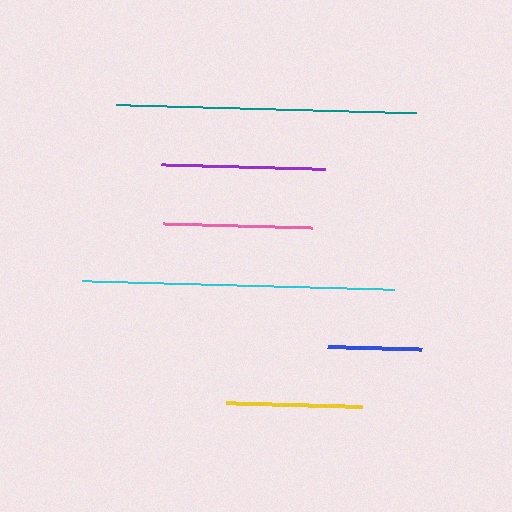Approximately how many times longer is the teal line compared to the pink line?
The teal line is approximately 2.0 times the length of the pink line.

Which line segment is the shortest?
The blue line is the shortest at approximately 94 pixels.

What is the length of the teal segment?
The teal segment is approximately 300 pixels long.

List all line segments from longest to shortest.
From longest to shortest: cyan, teal, purple, pink, yellow, blue.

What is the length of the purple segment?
The purple segment is approximately 164 pixels long.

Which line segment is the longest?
The cyan line is the longest at approximately 311 pixels.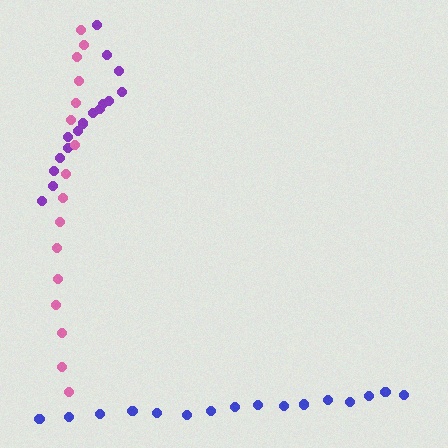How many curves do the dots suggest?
There are 3 distinct paths.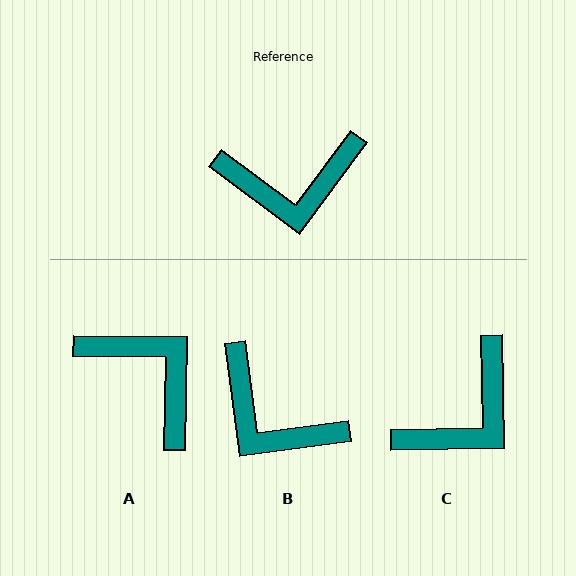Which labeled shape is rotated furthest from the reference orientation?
A, about 126 degrees away.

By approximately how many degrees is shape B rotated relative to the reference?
Approximately 46 degrees clockwise.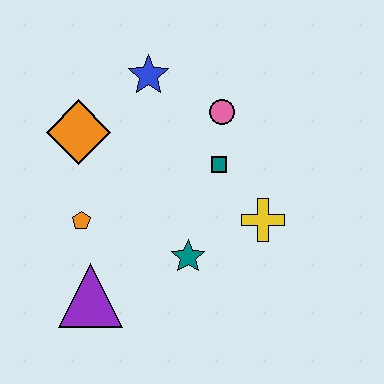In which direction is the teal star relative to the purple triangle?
The teal star is to the right of the purple triangle.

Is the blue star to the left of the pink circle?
Yes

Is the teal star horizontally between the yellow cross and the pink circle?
No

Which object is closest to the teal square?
The pink circle is closest to the teal square.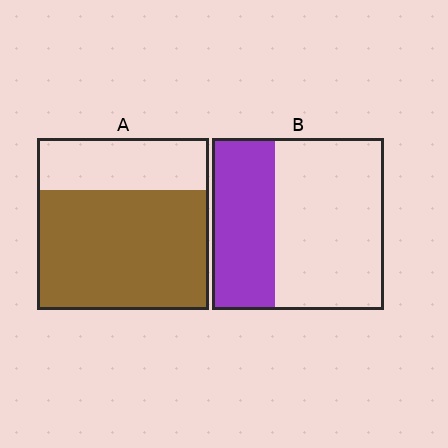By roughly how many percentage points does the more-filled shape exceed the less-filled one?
By roughly 35 percentage points (A over B).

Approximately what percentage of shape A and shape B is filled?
A is approximately 70% and B is approximately 35%.